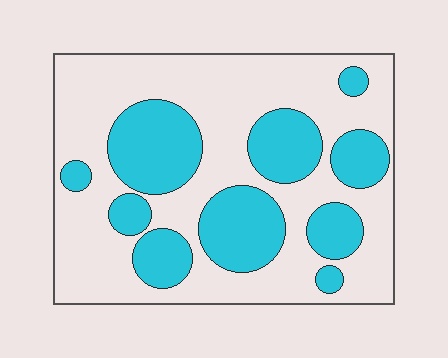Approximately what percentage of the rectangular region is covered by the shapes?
Approximately 35%.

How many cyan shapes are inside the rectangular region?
10.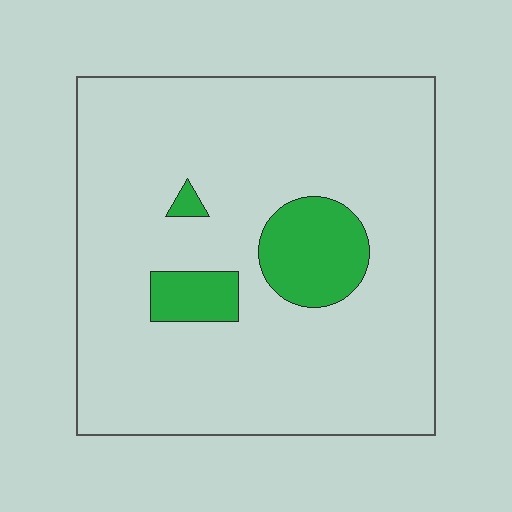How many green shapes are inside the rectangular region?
3.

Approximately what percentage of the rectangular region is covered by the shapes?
Approximately 10%.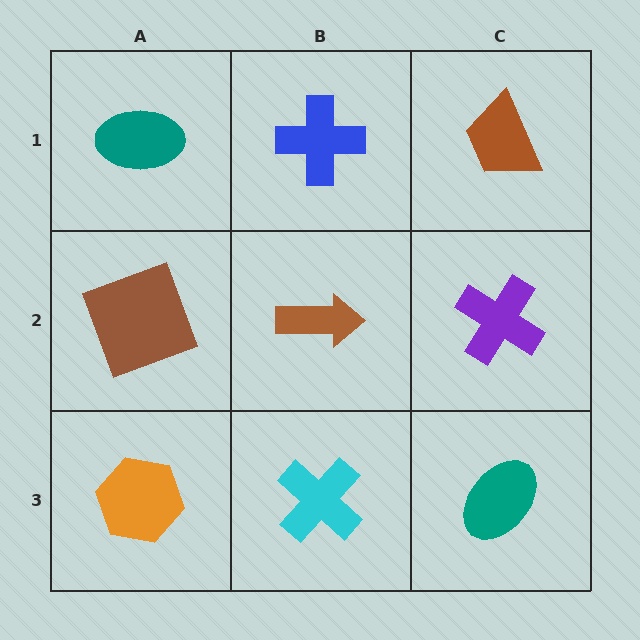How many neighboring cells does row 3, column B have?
3.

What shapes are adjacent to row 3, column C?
A purple cross (row 2, column C), a cyan cross (row 3, column B).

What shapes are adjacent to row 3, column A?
A brown square (row 2, column A), a cyan cross (row 3, column B).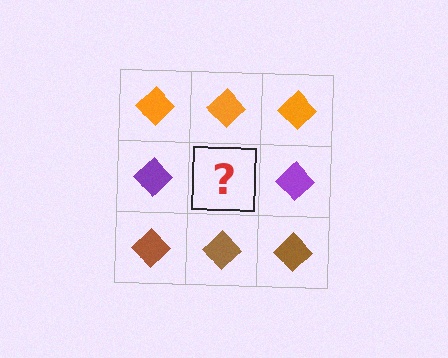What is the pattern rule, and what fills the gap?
The rule is that each row has a consistent color. The gap should be filled with a purple diamond.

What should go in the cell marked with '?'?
The missing cell should contain a purple diamond.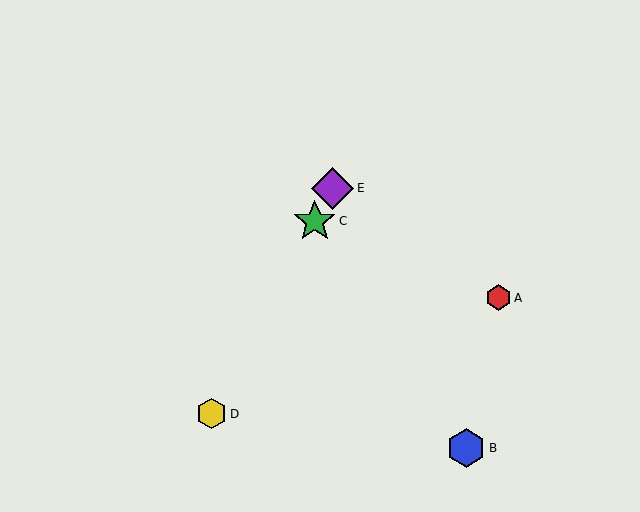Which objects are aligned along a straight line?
Objects C, D, E are aligned along a straight line.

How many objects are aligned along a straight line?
3 objects (C, D, E) are aligned along a straight line.